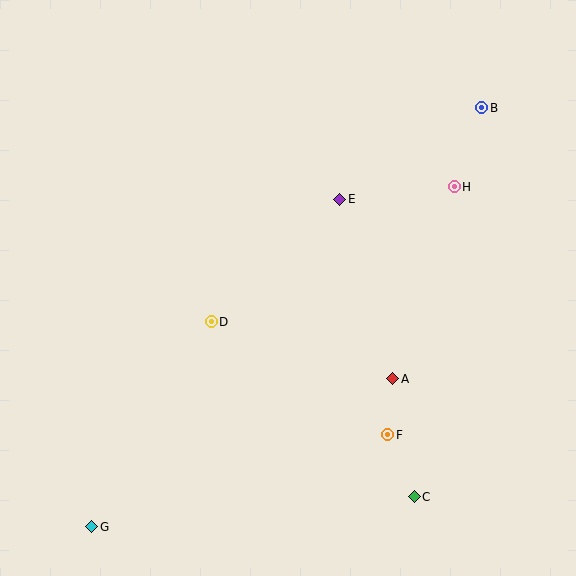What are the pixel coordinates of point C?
Point C is at (414, 497).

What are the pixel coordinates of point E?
Point E is at (340, 199).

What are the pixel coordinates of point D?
Point D is at (211, 322).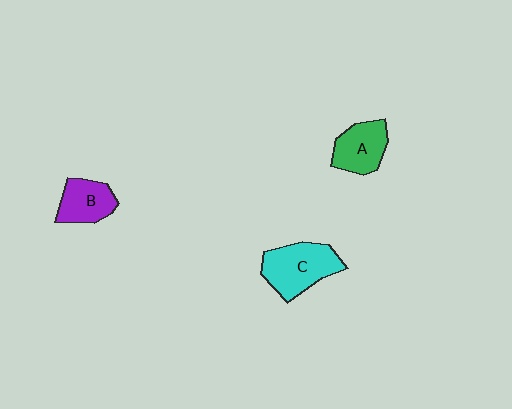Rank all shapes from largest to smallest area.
From largest to smallest: C (cyan), A (green), B (purple).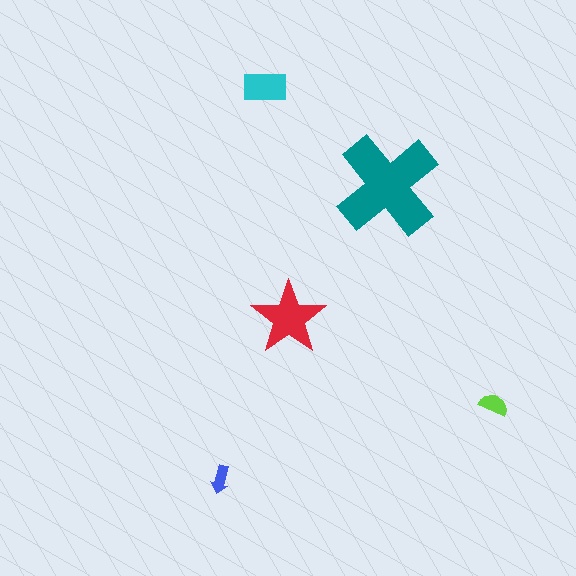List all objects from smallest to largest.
The blue arrow, the lime semicircle, the cyan rectangle, the red star, the teal cross.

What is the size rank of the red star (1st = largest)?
2nd.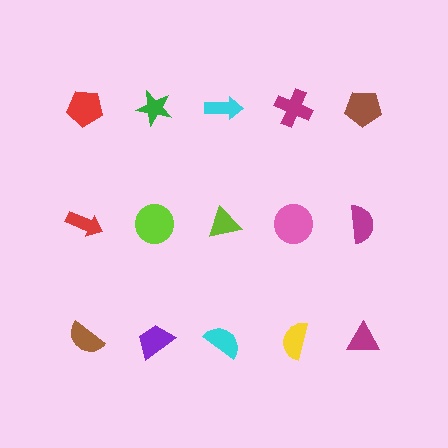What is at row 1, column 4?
A magenta cross.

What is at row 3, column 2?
A purple trapezoid.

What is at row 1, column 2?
A green star.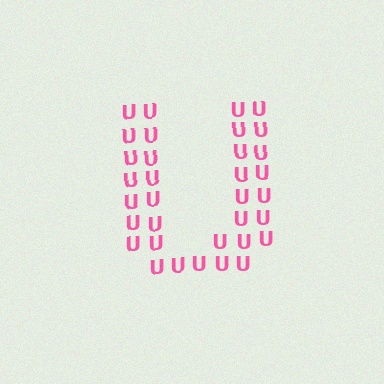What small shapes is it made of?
It is made of small letter U's.